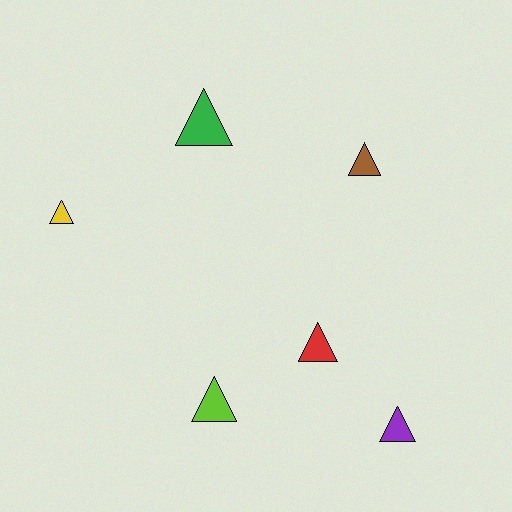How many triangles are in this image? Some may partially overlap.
There are 6 triangles.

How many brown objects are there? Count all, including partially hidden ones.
There is 1 brown object.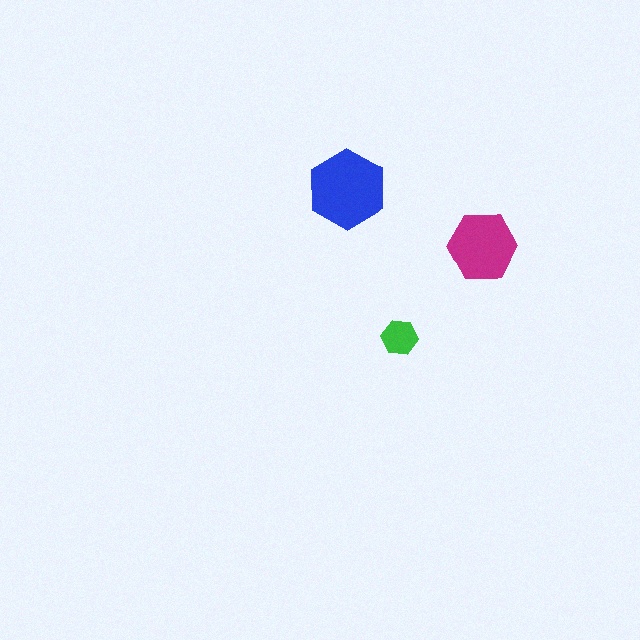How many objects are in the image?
There are 3 objects in the image.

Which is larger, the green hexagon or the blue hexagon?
The blue one.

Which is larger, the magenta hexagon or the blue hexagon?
The blue one.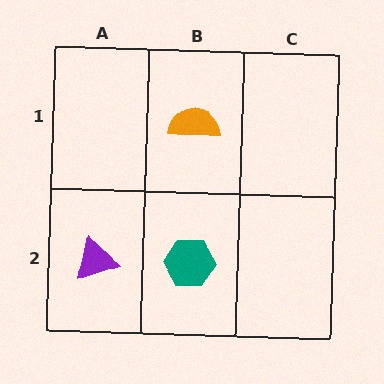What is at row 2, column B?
A teal hexagon.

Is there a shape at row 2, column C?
No, that cell is empty.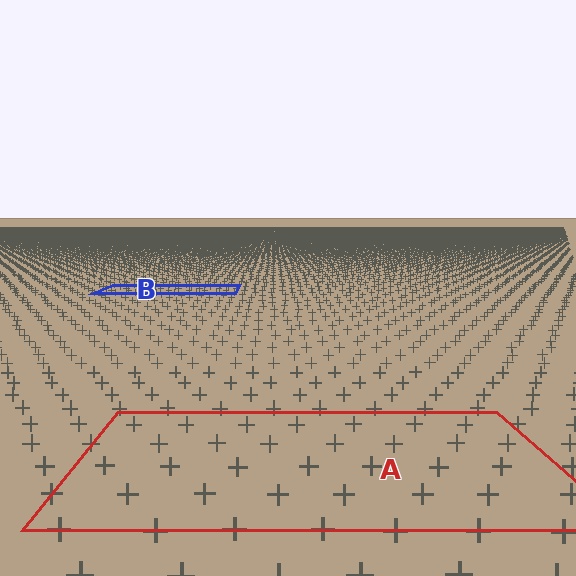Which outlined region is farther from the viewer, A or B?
Region B is farther from the viewer — the texture elements inside it appear smaller and more densely packed.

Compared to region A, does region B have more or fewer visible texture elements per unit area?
Region B has more texture elements per unit area — they are packed more densely because it is farther away.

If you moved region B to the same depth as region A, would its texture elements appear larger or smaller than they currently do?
They would appear larger. At a closer depth, the same texture elements are projected at a bigger on-screen size.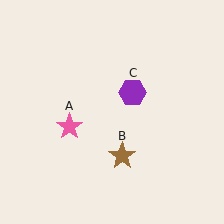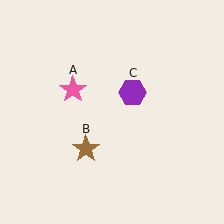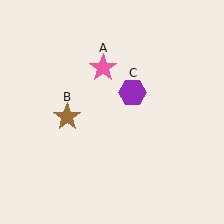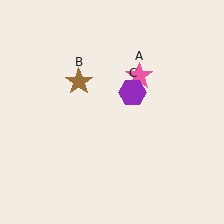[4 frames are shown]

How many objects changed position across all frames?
2 objects changed position: pink star (object A), brown star (object B).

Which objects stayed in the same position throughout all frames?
Purple hexagon (object C) remained stationary.